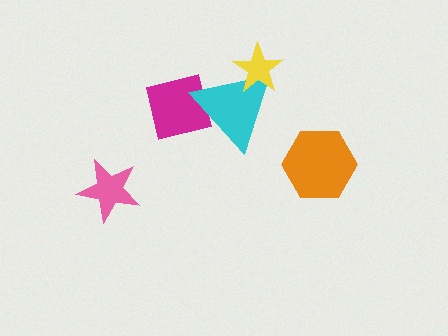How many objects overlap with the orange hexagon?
0 objects overlap with the orange hexagon.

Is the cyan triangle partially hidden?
Yes, it is partially covered by another shape.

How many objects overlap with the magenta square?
1 object overlaps with the magenta square.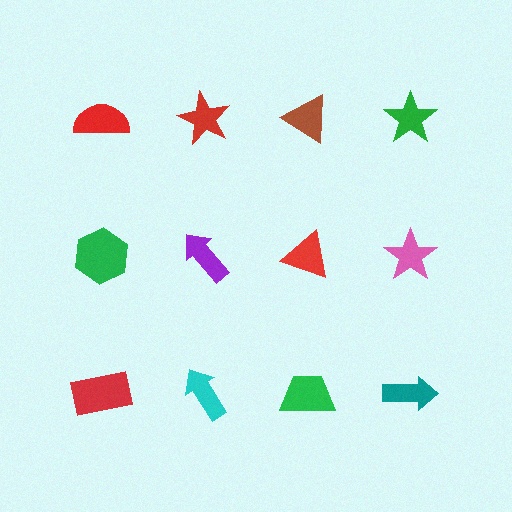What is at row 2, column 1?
A green hexagon.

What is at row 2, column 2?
A purple arrow.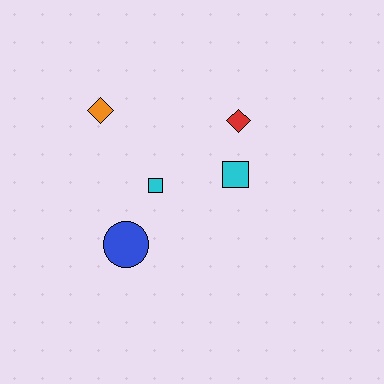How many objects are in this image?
There are 5 objects.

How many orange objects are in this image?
There is 1 orange object.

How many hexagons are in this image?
There are no hexagons.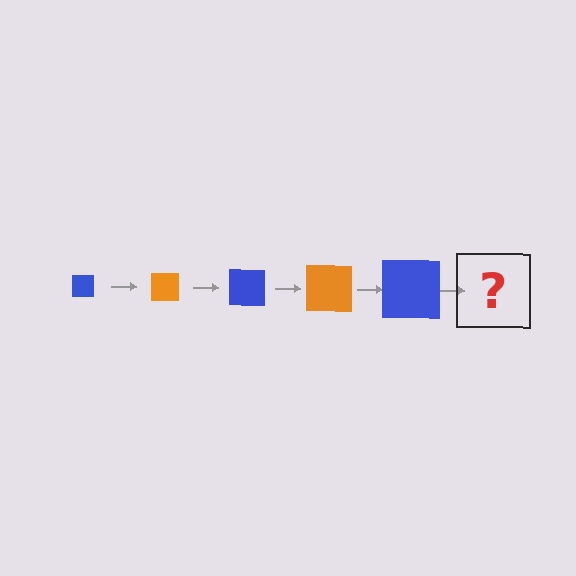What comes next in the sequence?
The next element should be an orange square, larger than the previous one.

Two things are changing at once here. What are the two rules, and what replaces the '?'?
The two rules are that the square grows larger each step and the color cycles through blue and orange. The '?' should be an orange square, larger than the previous one.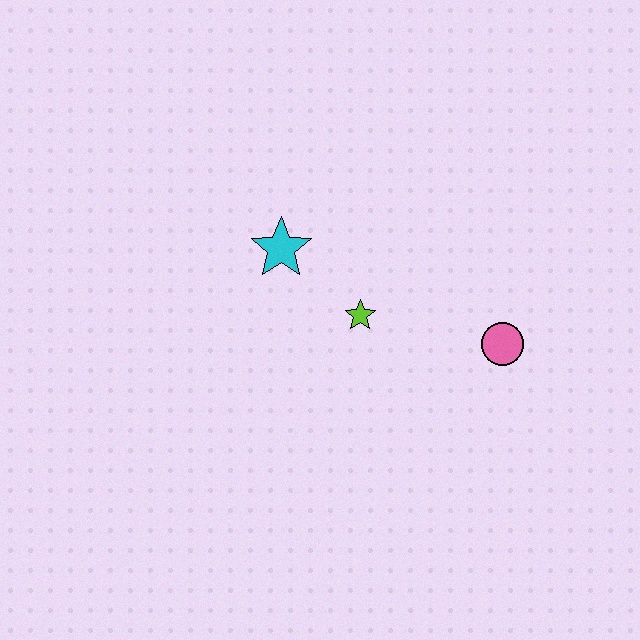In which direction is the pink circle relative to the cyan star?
The pink circle is to the right of the cyan star.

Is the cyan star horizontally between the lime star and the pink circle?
No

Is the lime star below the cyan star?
Yes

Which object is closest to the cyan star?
The lime star is closest to the cyan star.